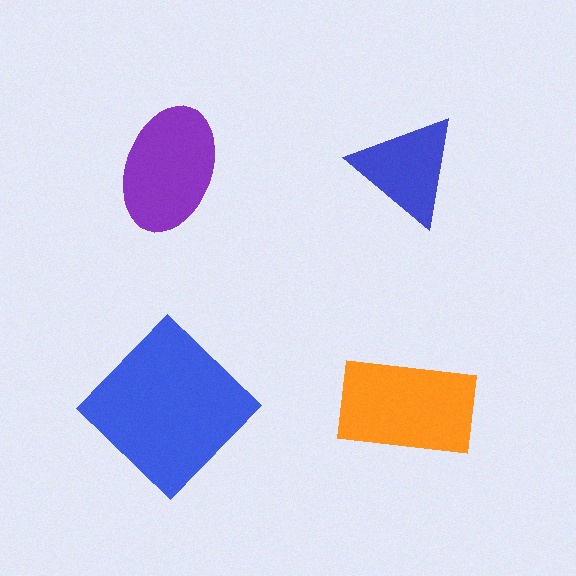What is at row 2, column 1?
A blue diamond.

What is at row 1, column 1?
A purple ellipse.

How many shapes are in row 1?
2 shapes.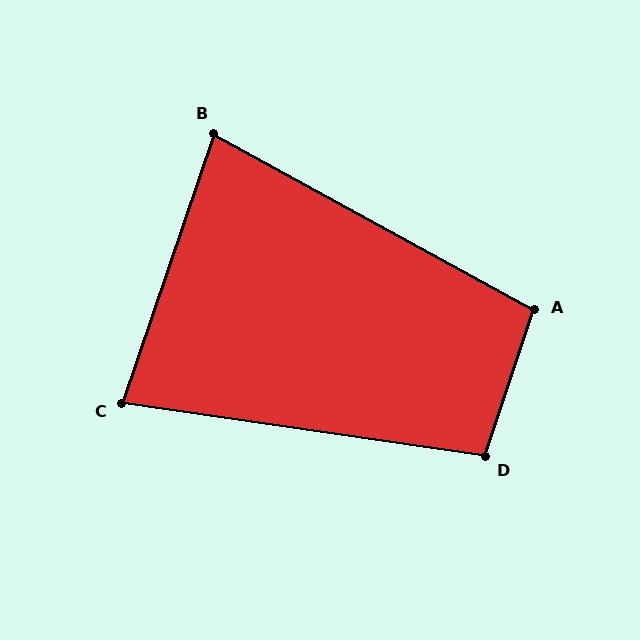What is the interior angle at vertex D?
Approximately 100 degrees (obtuse).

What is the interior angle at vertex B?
Approximately 80 degrees (acute).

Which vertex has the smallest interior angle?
C, at approximately 80 degrees.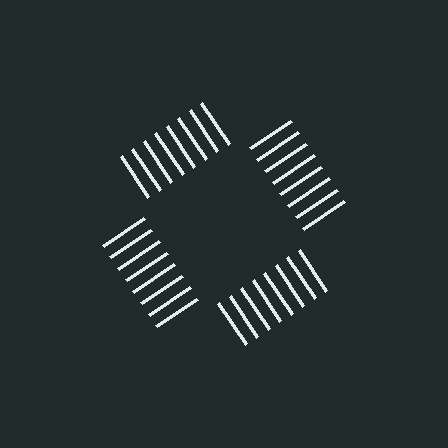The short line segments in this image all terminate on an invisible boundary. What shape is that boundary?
An illusory square — the line segments terminate on its edges but no continuous stroke is drawn.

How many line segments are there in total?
32 — 8 along each of the 4 edges.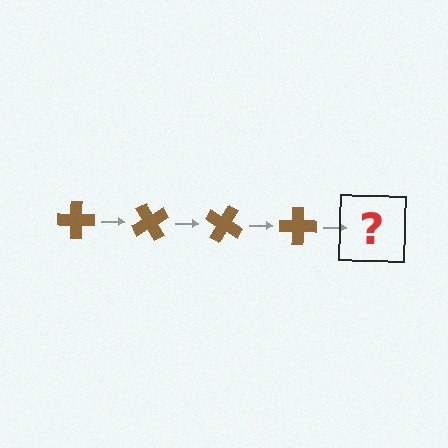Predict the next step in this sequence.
The next step is a brown cross rotated 240 degrees.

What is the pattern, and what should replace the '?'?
The pattern is that the cross rotates 60 degrees each step. The '?' should be a brown cross rotated 240 degrees.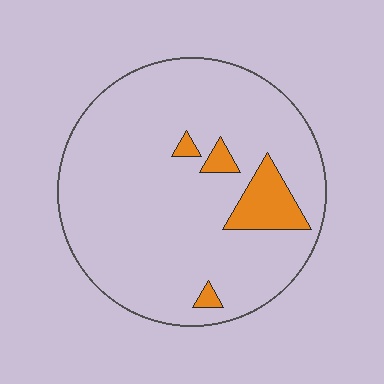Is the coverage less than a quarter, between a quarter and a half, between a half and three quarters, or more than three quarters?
Less than a quarter.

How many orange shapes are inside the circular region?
4.